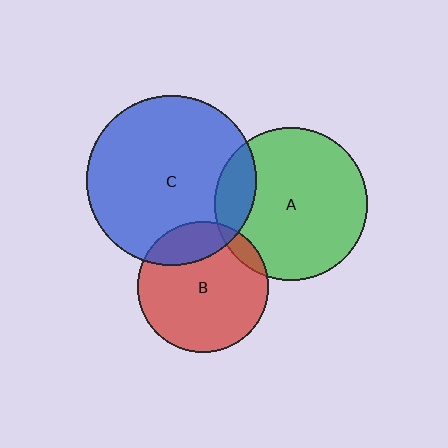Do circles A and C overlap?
Yes.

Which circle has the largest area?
Circle C (blue).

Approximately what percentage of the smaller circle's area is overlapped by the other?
Approximately 15%.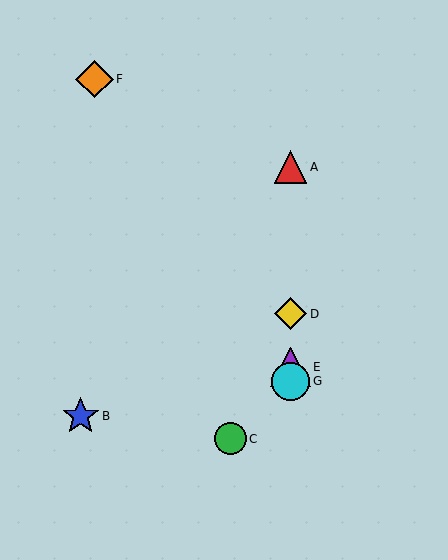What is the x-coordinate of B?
Object B is at x≈81.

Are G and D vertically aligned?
Yes, both are at x≈290.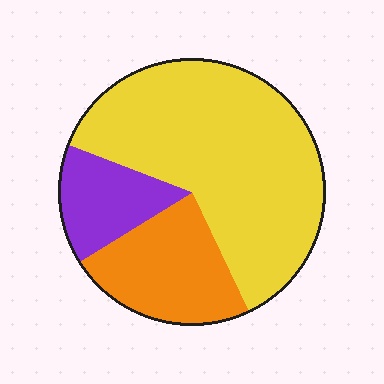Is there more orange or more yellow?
Yellow.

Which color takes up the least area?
Purple, at roughly 15%.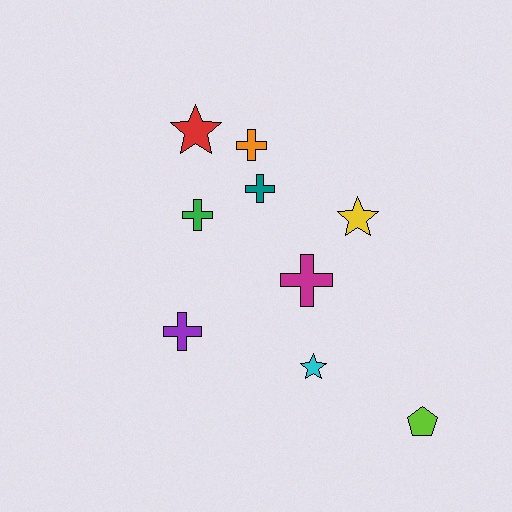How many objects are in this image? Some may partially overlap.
There are 9 objects.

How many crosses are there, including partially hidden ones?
There are 5 crosses.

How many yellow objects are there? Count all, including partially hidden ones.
There is 1 yellow object.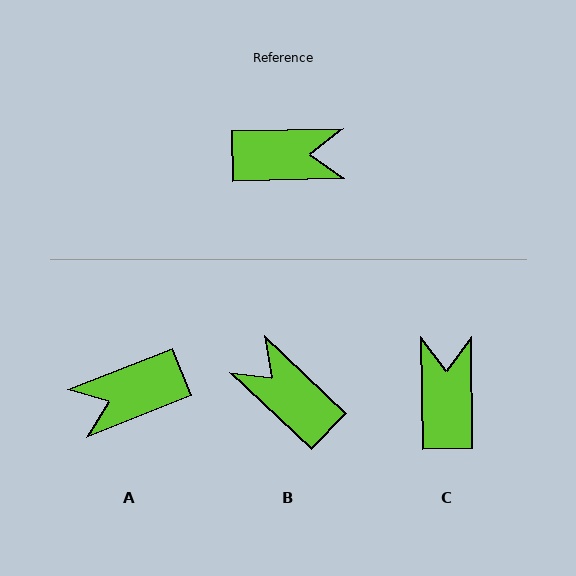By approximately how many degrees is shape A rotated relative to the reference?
Approximately 160 degrees clockwise.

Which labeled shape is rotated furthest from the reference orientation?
A, about 160 degrees away.